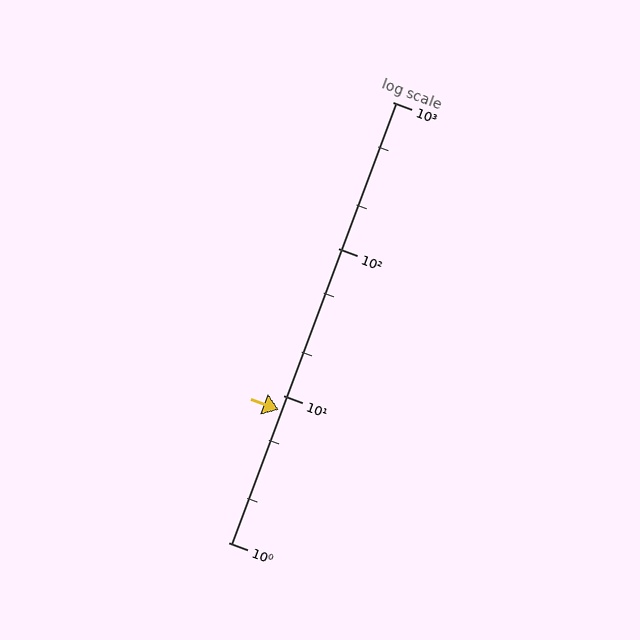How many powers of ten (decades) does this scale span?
The scale spans 3 decades, from 1 to 1000.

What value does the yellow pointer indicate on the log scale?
The pointer indicates approximately 8.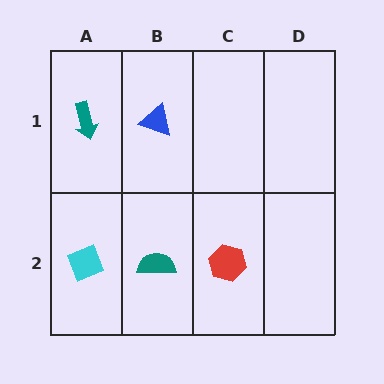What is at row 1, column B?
A blue triangle.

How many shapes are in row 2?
3 shapes.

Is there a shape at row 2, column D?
No, that cell is empty.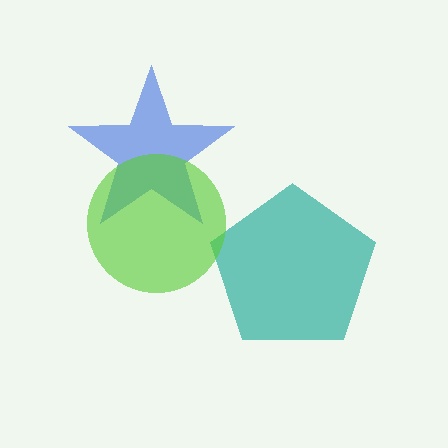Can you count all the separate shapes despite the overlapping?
Yes, there are 3 separate shapes.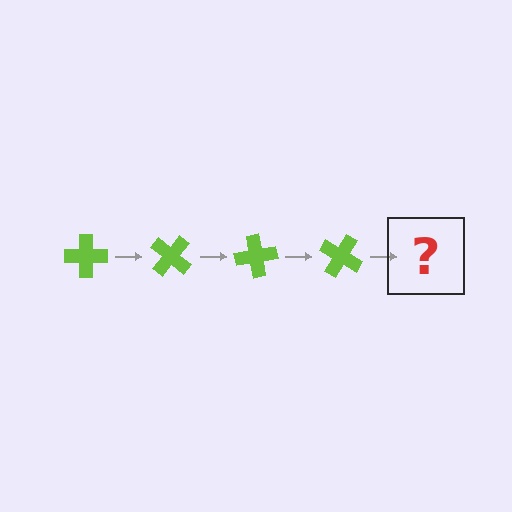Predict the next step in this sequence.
The next step is a lime cross rotated 160 degrees.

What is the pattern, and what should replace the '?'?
The pattern is that the cross rotates 40 degrees each step. The '?' should be a lime cross rotated 160 degrees.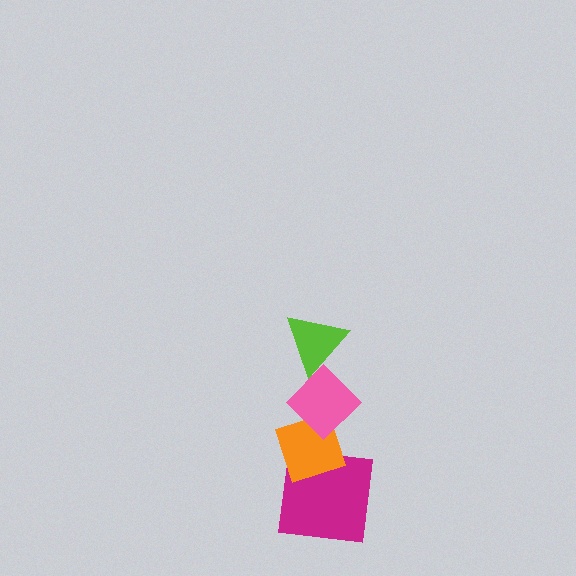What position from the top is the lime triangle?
The lime triangle is 1st from the top.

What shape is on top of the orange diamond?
The pink diamond is on top of the orange diamond.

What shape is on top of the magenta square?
The orange diamond is on top of the magenta square.